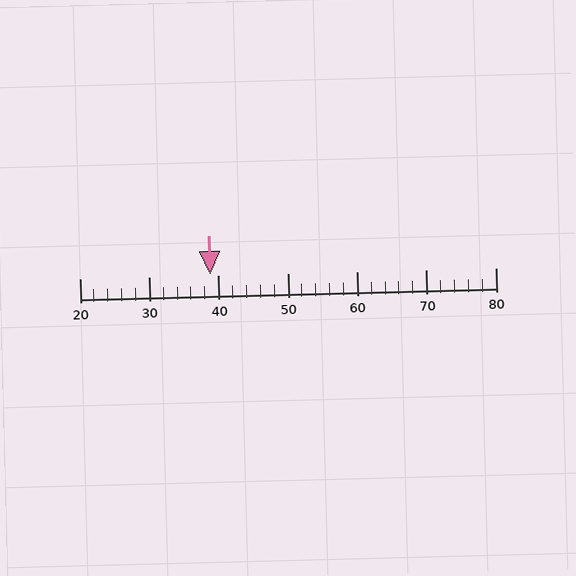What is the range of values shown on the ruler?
The ruler shows values from 20 to 80.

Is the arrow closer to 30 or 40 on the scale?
The arrow is closer to 40.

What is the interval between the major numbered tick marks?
The major tick marks are spaced 10 units apart.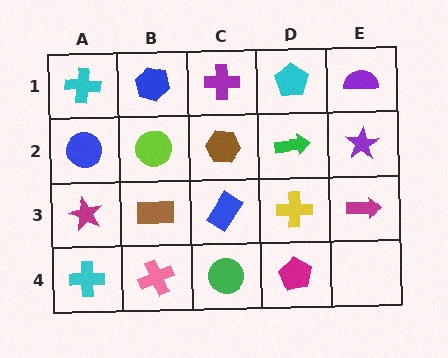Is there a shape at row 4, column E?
No, that cell is empty.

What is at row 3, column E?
A magenta arrow.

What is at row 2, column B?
A lime circle.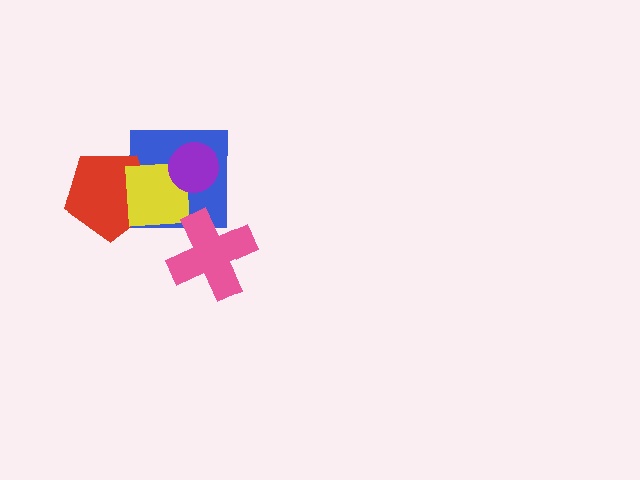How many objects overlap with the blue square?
4 objects overlap with the blue square.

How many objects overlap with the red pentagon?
2 objects overlap with the red pentagon.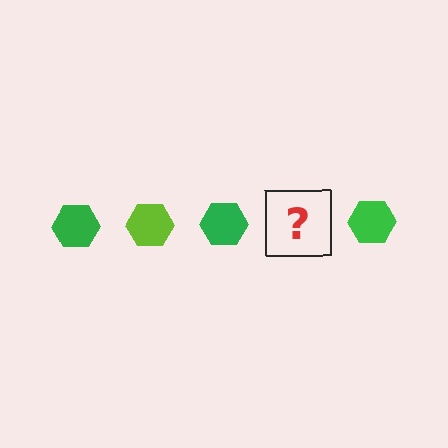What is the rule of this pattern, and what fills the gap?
The rule is that the pattern cycles through green, lime hexagons. The gap should be filled with a lime hexagon.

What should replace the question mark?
The question mark should be replaced with a lime hexagon.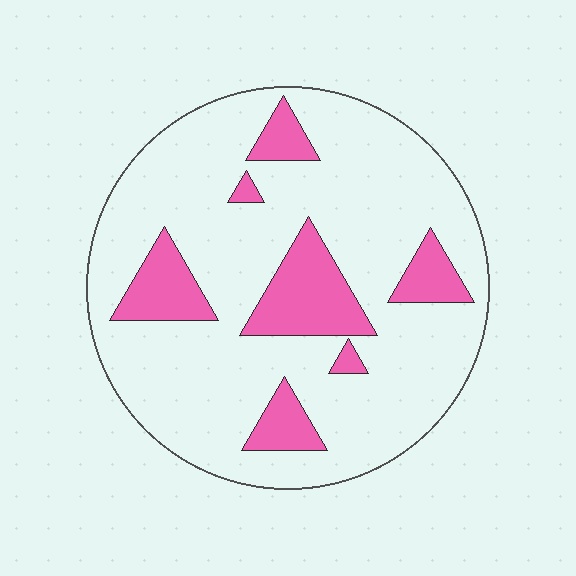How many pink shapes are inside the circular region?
7.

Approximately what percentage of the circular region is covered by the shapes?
Approximately 20%.